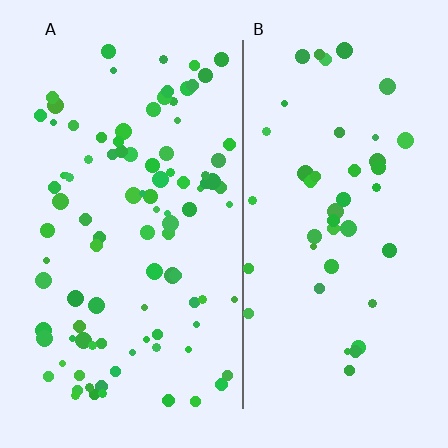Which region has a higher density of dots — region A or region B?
A (the left).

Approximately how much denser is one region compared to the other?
Approximately 2.2× — region A over region B.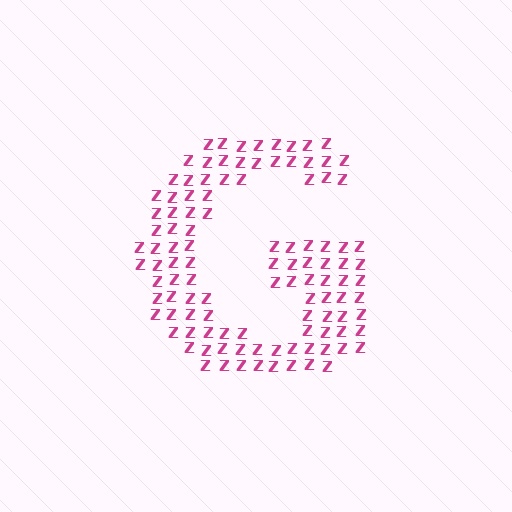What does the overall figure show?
The overall figure shows the letter G.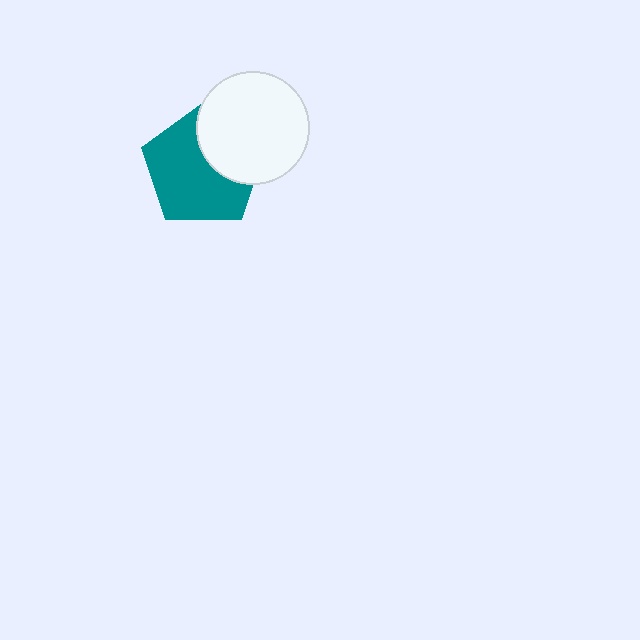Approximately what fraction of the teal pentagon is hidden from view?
Roughly 34% of the teal pentagon is hidden behind the white circle.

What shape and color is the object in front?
The object in front is a white circle.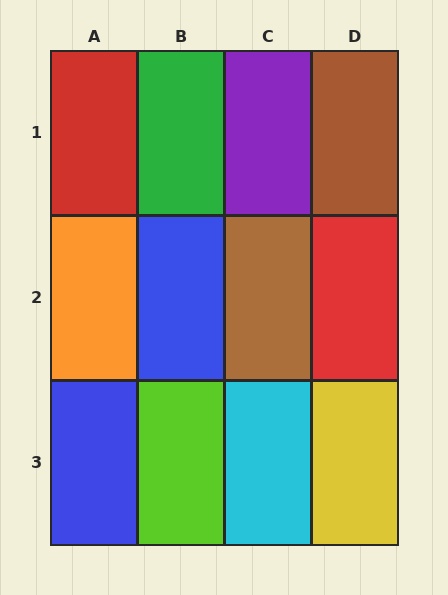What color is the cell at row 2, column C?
Brown.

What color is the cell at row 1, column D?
Brown.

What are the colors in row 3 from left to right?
Blue, lime, cyan, yellow.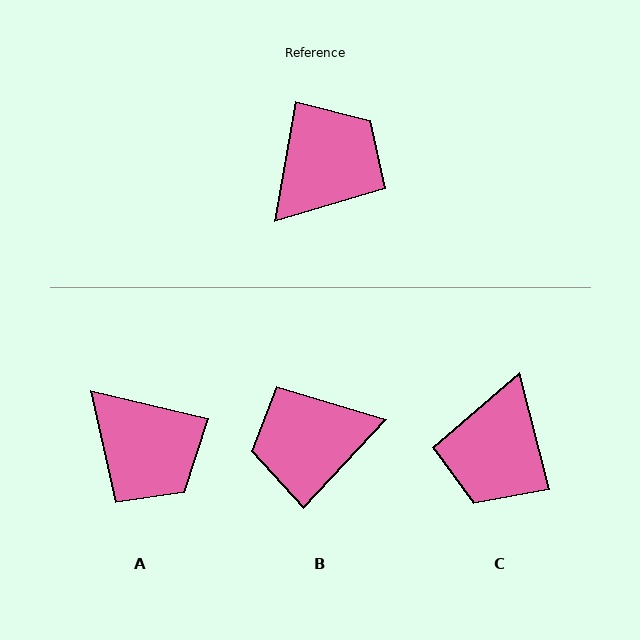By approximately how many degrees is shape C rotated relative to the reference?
Approximately 156 degrees clockwise.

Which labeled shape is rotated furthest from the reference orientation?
C, about 156 degrees away.